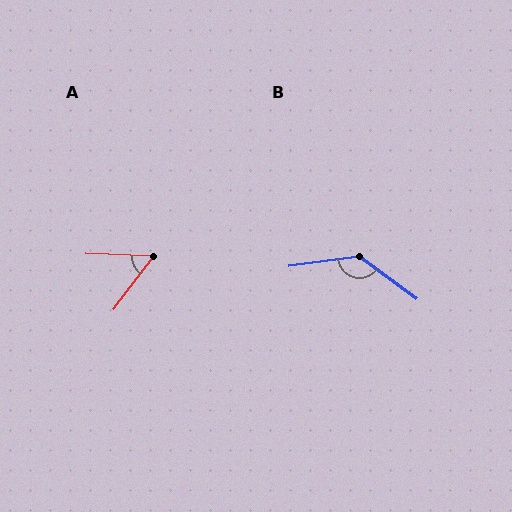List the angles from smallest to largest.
A (55°), B (136°).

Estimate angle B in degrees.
Approximately 136 degrees.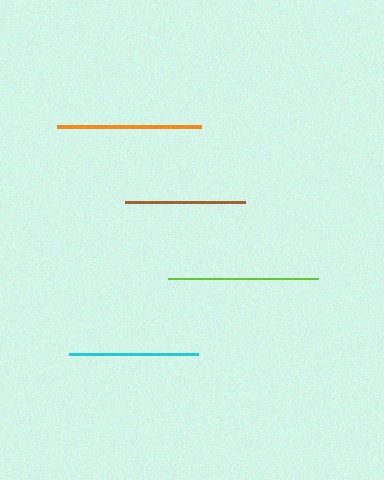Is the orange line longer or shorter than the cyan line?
The orange line is longer than the cyan line.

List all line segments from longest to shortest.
From longest to shortest: lime, orange, cyan, brown.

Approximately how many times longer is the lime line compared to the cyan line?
The lime line is approximately 1.2 times the length of the cyan line.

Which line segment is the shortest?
The brown line is the shortest at approximately 120 pixels.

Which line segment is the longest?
The lime line is the longest at approximately 149 pixels.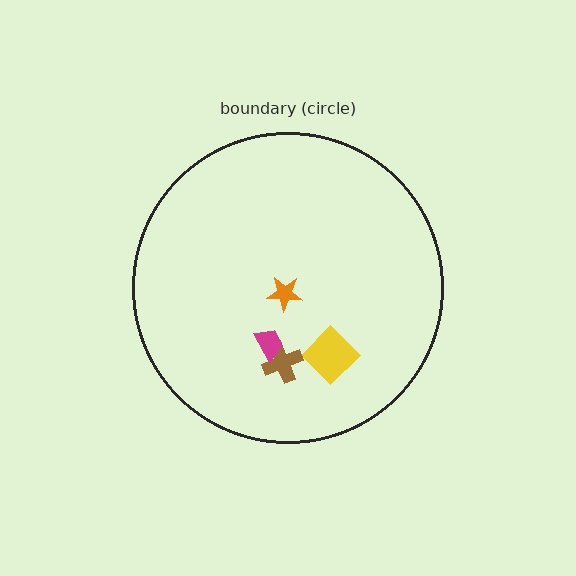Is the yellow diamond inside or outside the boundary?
Inside.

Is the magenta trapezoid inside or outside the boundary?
Inside.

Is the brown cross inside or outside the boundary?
Inside.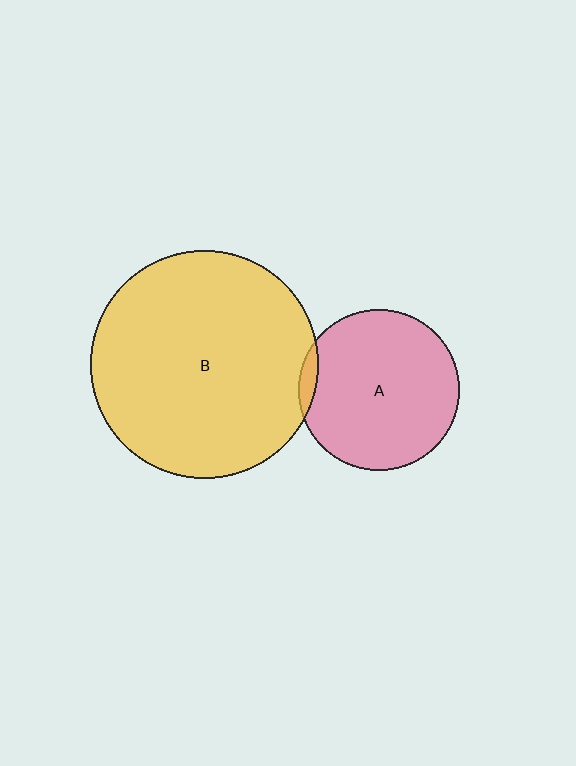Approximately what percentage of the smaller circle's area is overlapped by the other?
Approximately 5%.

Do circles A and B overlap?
Yes.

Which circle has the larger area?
Circle B (yellow).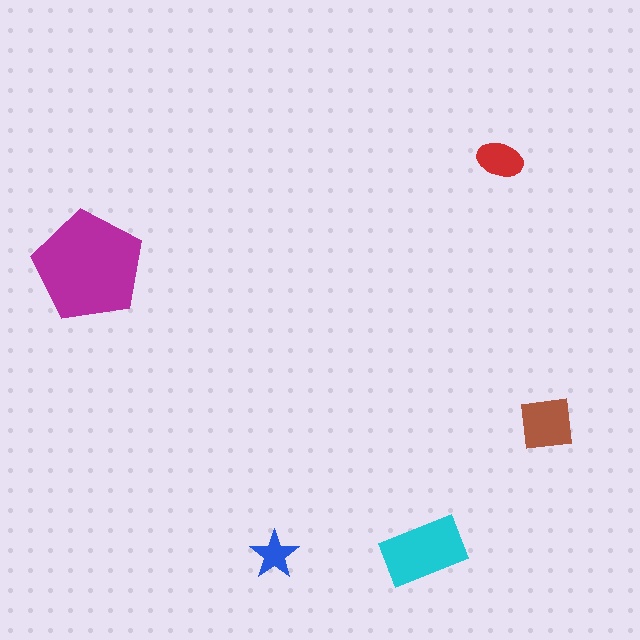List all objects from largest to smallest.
The magenta pentagon, the cyan rectangle, the brown square, the red ellipse, the blue star.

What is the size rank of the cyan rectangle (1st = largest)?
2nd.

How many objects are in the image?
There are 5 objects in the image.